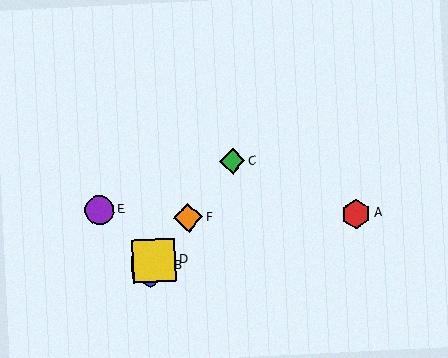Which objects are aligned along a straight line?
Objects B, C, D, F are aligned along a straight line.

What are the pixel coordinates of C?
Object C is at (232, 161).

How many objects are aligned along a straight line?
4 objects (B, C, D, F) are aligned along a straight line.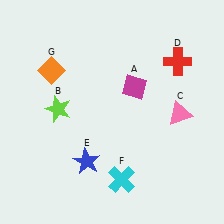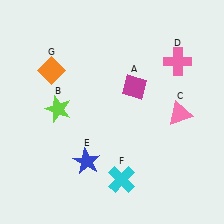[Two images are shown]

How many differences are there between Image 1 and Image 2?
There is 1 difference between the two images.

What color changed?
The cross (D) changed from red in Image 1 to pink in Image 2.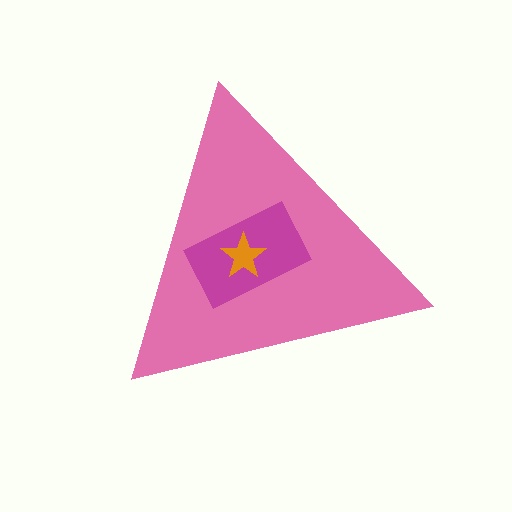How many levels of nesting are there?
3.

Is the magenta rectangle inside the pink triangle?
Yes.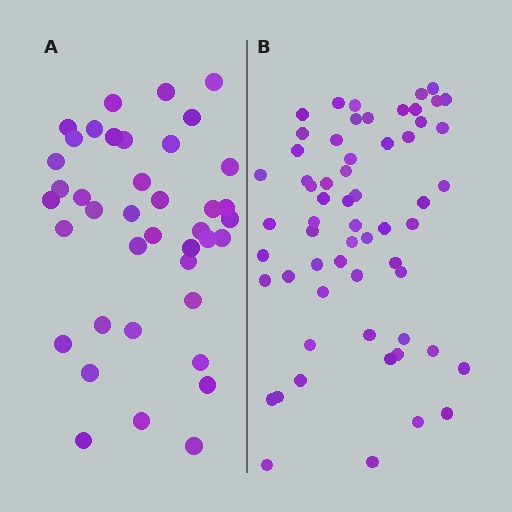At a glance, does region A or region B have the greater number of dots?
Region B (the right region) has more dots.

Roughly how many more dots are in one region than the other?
Region B has approximately 20 more dots than region A.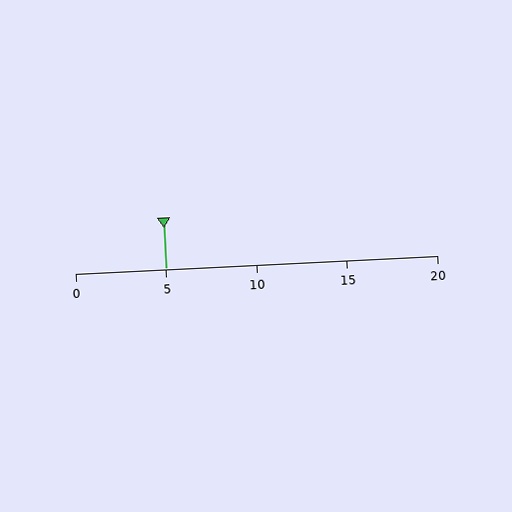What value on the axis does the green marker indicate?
The marker indicates approximately 5.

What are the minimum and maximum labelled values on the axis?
The axis runs from 0 to 20.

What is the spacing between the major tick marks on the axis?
The major ticks are spaced 5 apart.